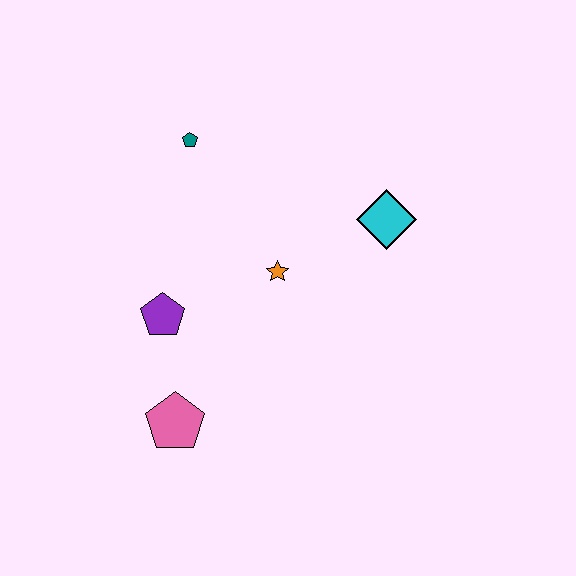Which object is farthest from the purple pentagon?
The cyan diamond is farthest from the purple pentagon.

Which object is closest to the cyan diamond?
The orange star is closest to the cyan diamond.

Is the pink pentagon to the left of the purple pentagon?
No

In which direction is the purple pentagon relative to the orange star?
The purple pentagon is to the left of the orange star.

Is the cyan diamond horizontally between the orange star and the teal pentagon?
No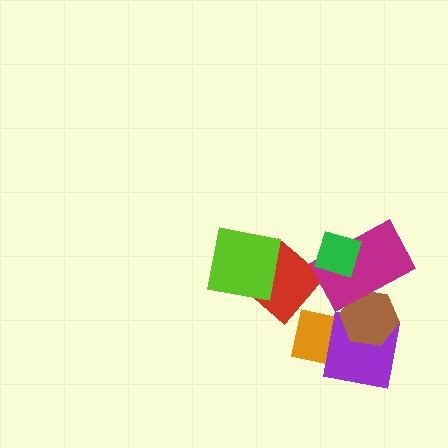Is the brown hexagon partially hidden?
Yes, it is partially covered by another shape.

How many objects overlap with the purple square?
2 objects overlap with the purple square.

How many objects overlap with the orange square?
2 objects overlap with the orange square.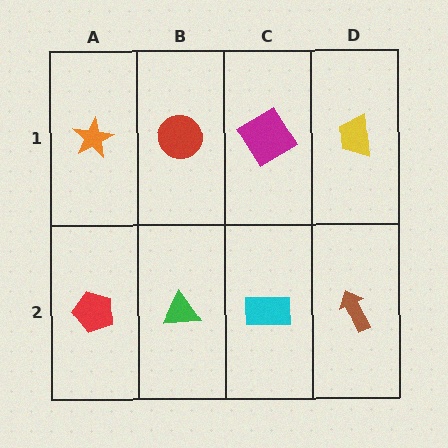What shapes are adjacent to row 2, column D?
A yellow trapezoid (row 1, column D), a cyan rectangle (row 2, column C).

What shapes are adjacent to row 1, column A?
A red pentagon (row 2, column A), a red circle (row 1, column B).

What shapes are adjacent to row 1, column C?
A cyan rectangle (row 2, column C), a red circle (row 1, column B), a yellow trapezoid (row 1, column D).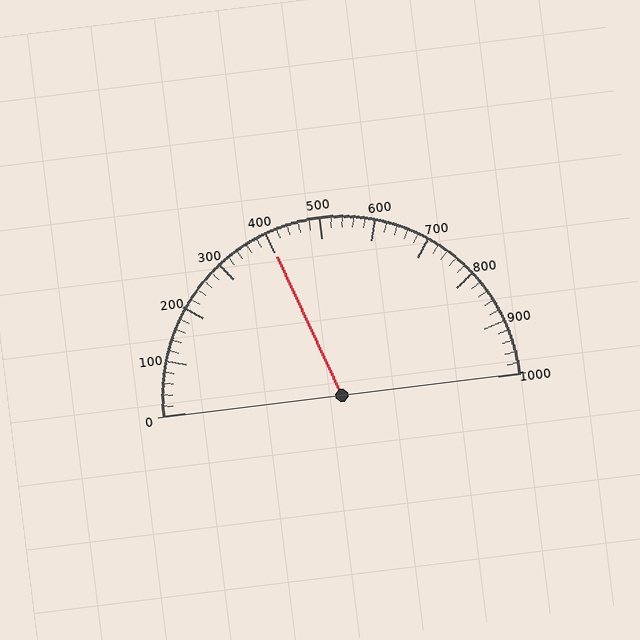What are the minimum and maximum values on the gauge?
The gauge ranges from 0 to 1000.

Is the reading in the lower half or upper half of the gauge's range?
The reading is in the lower half of the range (0 to 1000).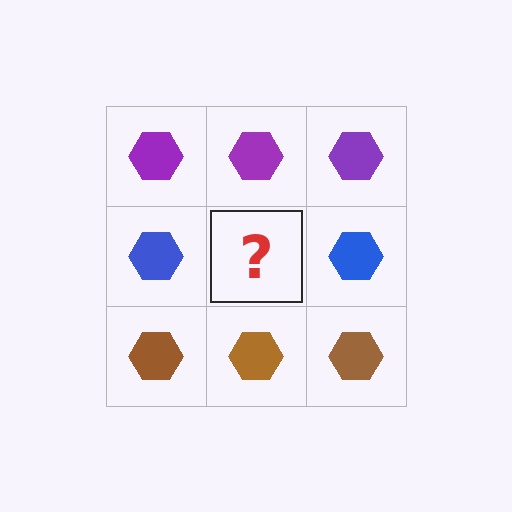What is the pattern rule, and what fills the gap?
The rule is that each row has a consistent color. The gap should be filled with a blue hexagon.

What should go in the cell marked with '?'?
The missing cell should contain a blue hexagon.